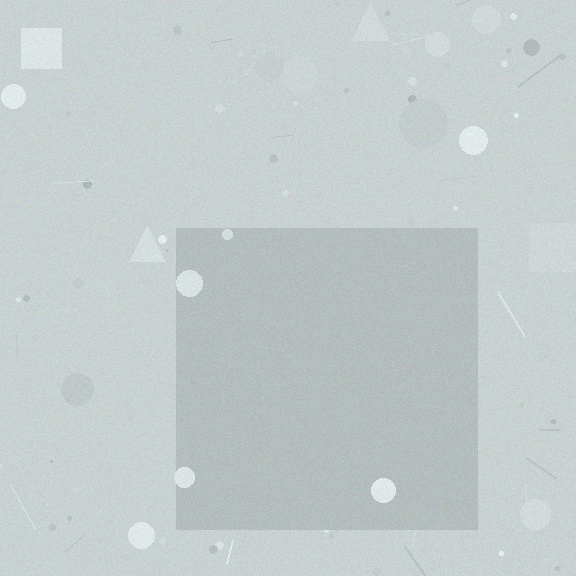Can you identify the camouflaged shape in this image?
The camouflaged shape is a square.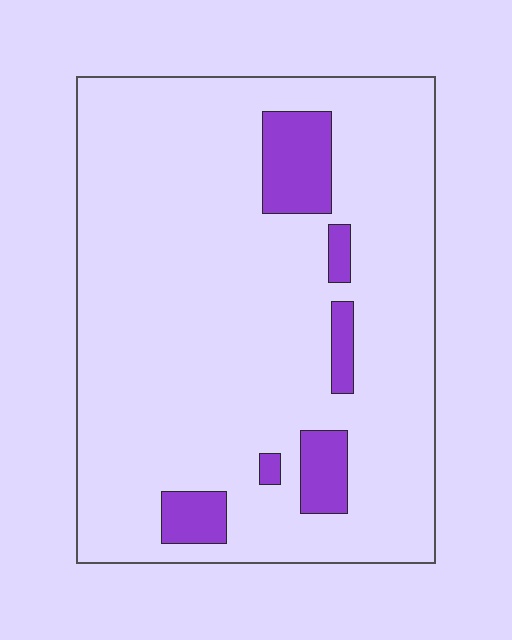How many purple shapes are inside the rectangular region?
6.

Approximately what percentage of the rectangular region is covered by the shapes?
Approximately 10%.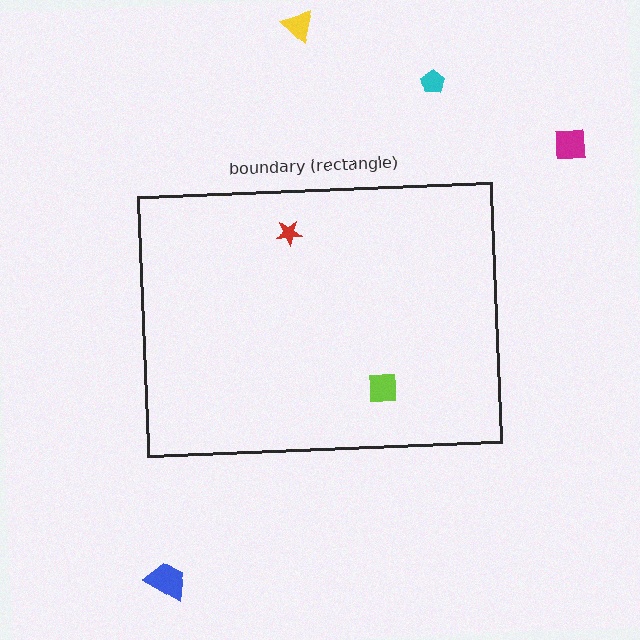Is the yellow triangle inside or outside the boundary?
Outside.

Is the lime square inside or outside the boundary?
Inside.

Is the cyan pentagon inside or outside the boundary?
Outside.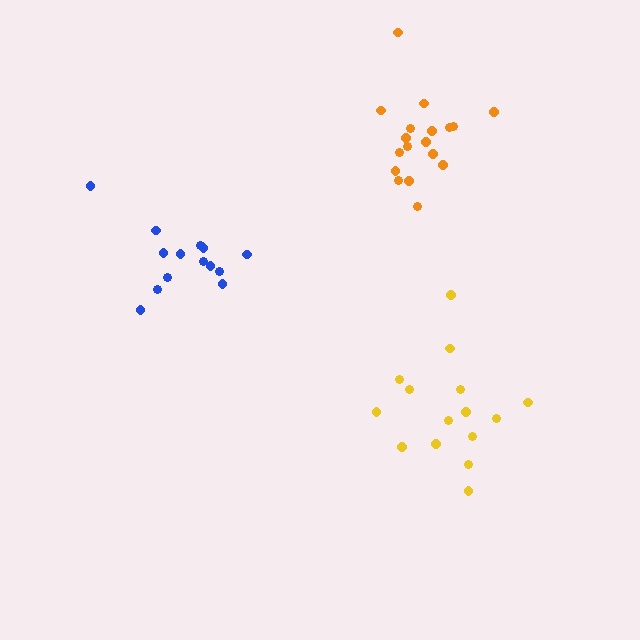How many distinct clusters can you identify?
There are 3 distinct clusters.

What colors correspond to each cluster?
The clusters are colored: blue, yellow, orange.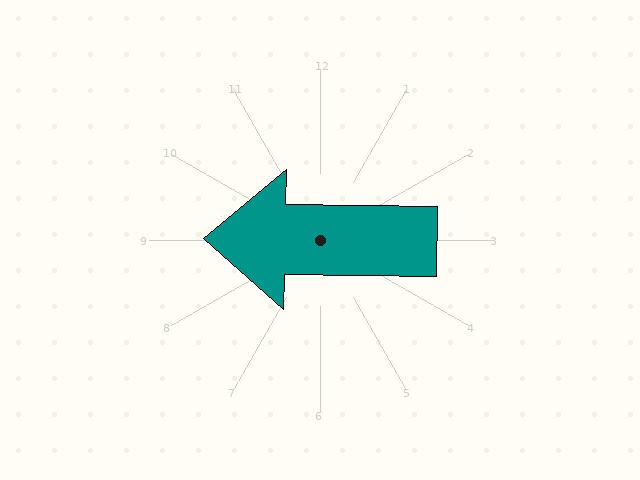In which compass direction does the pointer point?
West.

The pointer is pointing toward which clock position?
Roughly 9 o'clock.